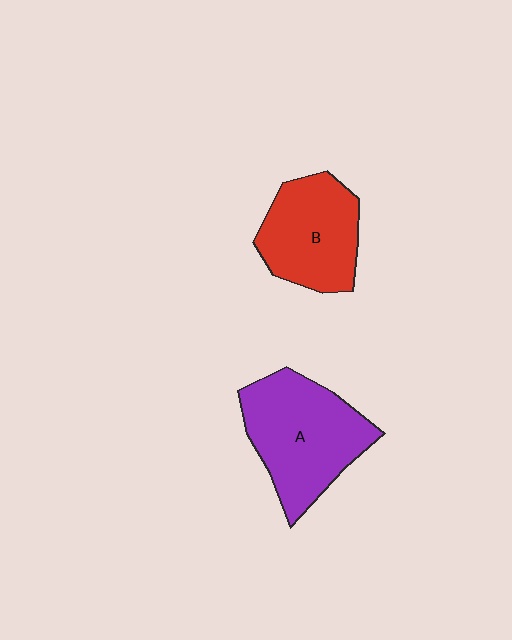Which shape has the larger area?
Shape A (purple).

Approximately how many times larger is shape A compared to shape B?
Approximately 1.2 times.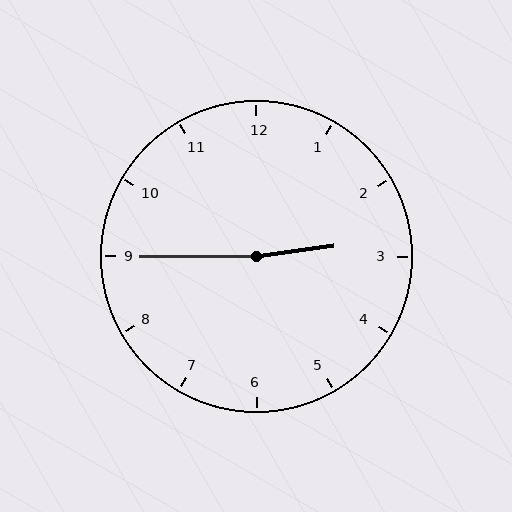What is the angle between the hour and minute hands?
Approximately 172 degrees.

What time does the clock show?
2:45.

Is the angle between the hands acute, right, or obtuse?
It is obtuse.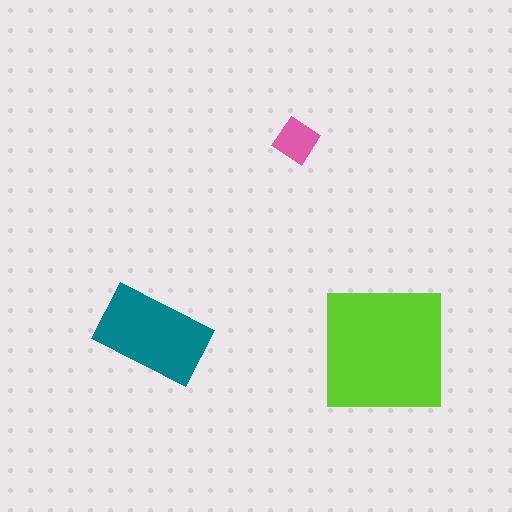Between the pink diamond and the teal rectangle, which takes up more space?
The teal rectangle.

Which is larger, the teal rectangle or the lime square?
The lime square.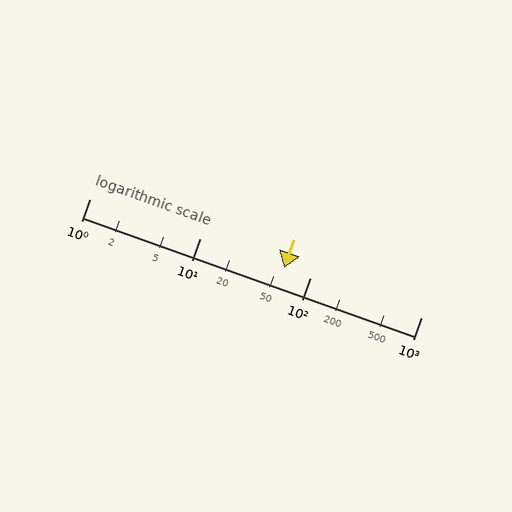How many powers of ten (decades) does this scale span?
The scale spans 3 decades, from 1 to 1000.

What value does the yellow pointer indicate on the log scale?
The pointer indicates approximately 58.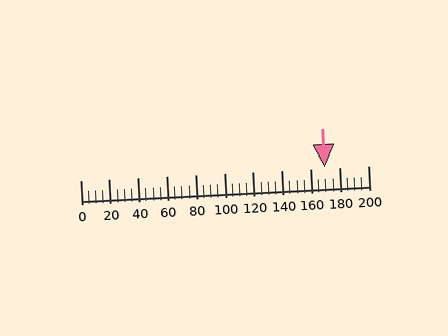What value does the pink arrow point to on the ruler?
The pink arrow points to approximately 170.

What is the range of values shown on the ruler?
The ruler shows values from 0 to 200.